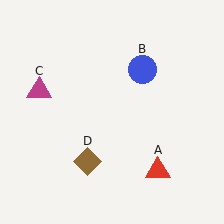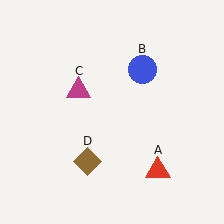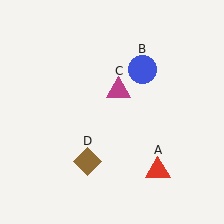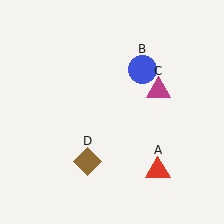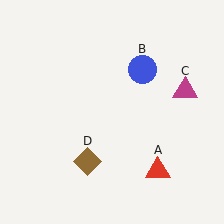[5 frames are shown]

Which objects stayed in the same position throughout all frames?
Red triangle (object A) and blue circle (object B) and brown diamond (object D) remained stationary.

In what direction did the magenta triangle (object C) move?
The magenta triangle (object C) moved right.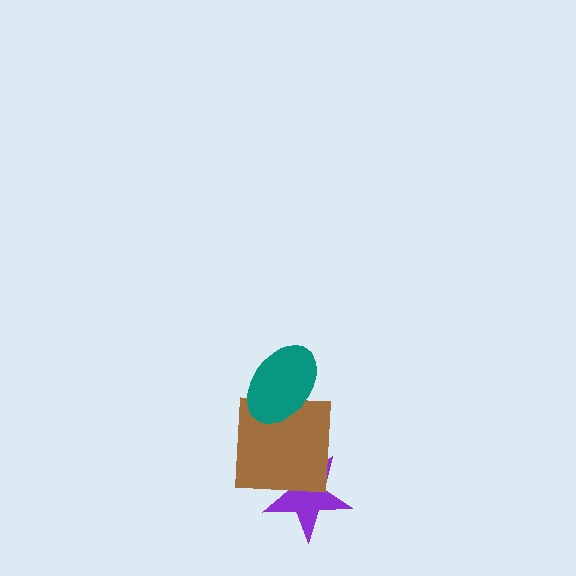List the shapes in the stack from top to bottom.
From top to bottom: the teal ellipse, the brown square, the purple star.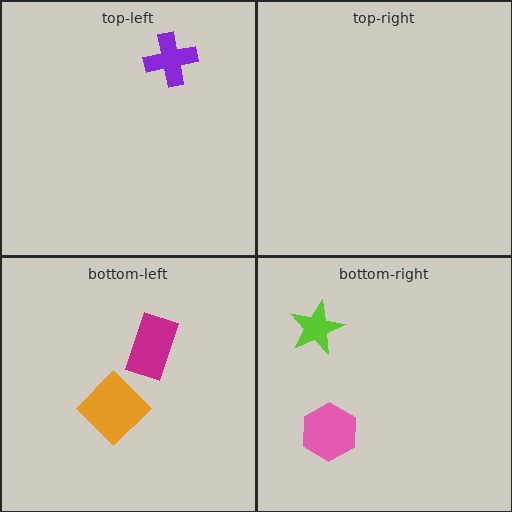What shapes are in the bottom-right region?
The pink hexagon, the lime star.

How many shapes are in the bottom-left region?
2.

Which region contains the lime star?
The bottom-right region.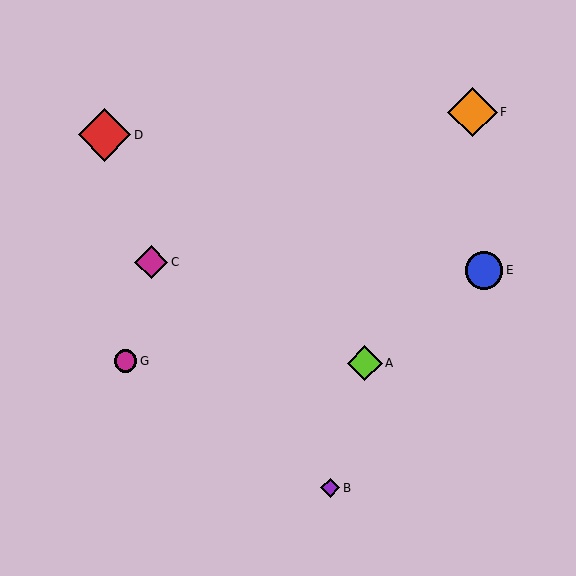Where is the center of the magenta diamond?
The center of the magenta diamond is at (151, 262).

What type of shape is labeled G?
Shape G is a magenta circle.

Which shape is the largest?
The red diamond (labeled D) is the largest.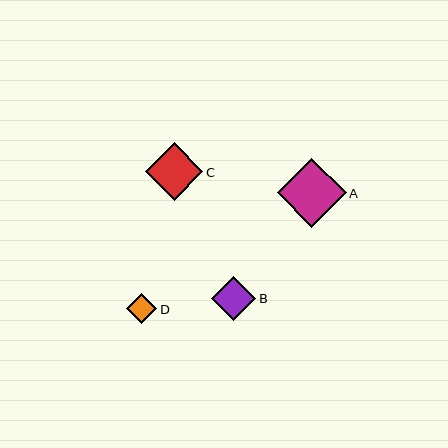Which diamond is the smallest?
Diamond D is the smallest with a size of approximately 30 pixels.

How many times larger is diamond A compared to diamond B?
Diamond A is approximately 1.5 times the size of diamond B.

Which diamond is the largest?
Diamond A is the largest with a size of approximately 68 pixels.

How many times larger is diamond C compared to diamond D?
Diamond C is approximately 1.9 times the size of diamond D.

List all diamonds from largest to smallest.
From largest to smallest: A, C, B, D.